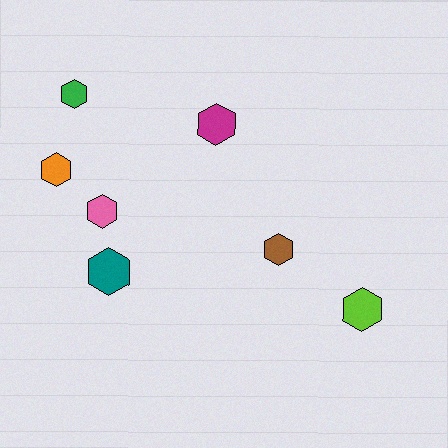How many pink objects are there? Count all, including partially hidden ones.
There is 1 pink object.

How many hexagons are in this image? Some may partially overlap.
There are 7 hexagons.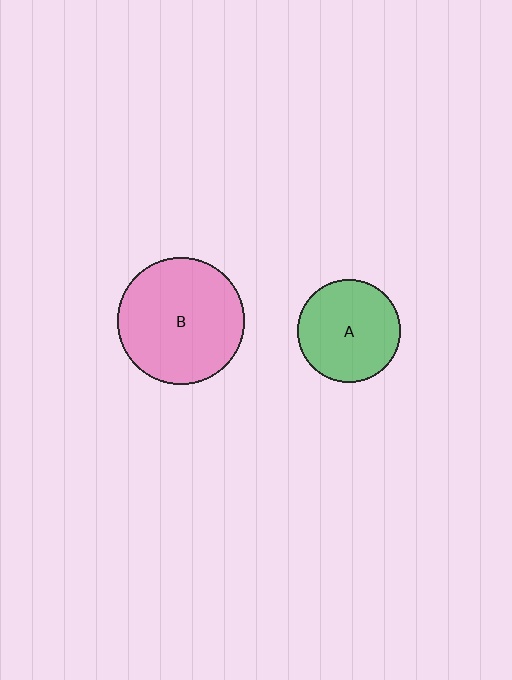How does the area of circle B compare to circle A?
Approximately 1.5 times.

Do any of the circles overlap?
No, none of the circles overlap.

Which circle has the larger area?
Circle B (pink).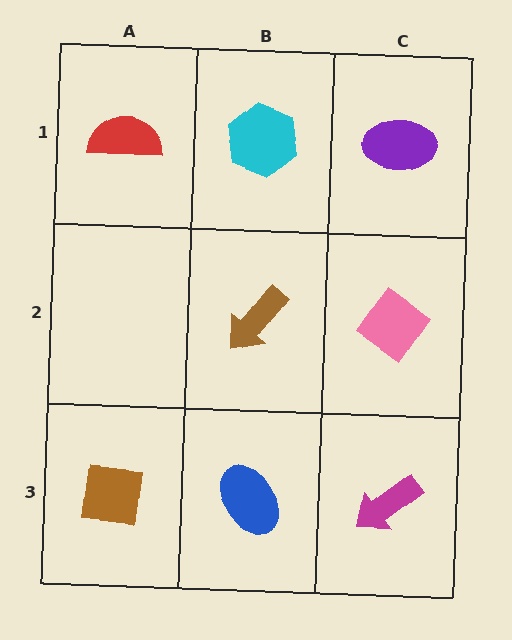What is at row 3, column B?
A blue ellipse.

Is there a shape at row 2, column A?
No, that cell is empty.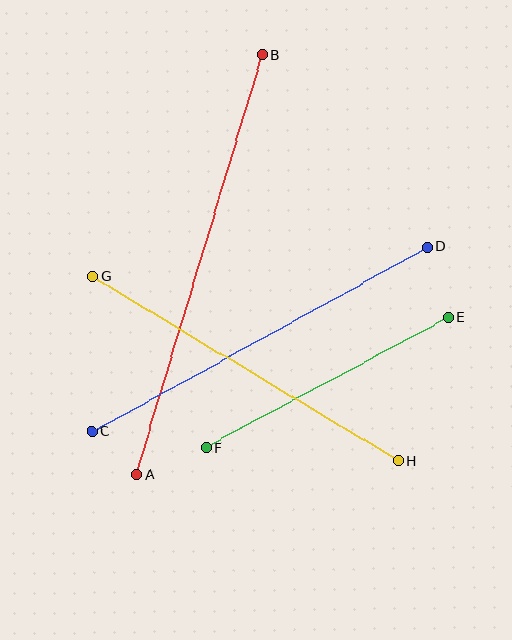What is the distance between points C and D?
The distance is approximately 383 pixels.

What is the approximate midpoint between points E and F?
The midpoint is at approximately (327, 382) pixels.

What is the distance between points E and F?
The distance is approximately 275 pixels.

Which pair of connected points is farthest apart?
Points A and B are farthest apart.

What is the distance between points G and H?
The distance is approximately 356 pixels.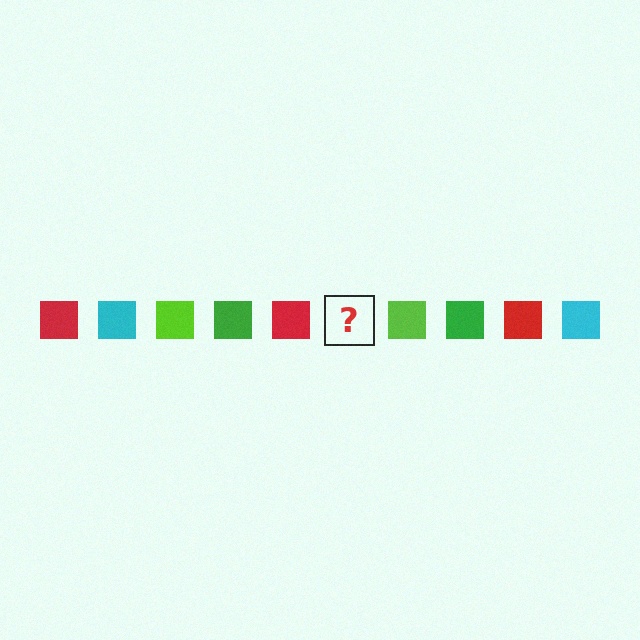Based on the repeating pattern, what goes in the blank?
The blank should be a cyan square.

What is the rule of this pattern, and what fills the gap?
The rule is that the pattern cycles through red, cyan, lime, green squares. The gap should be filled with a cyan square.